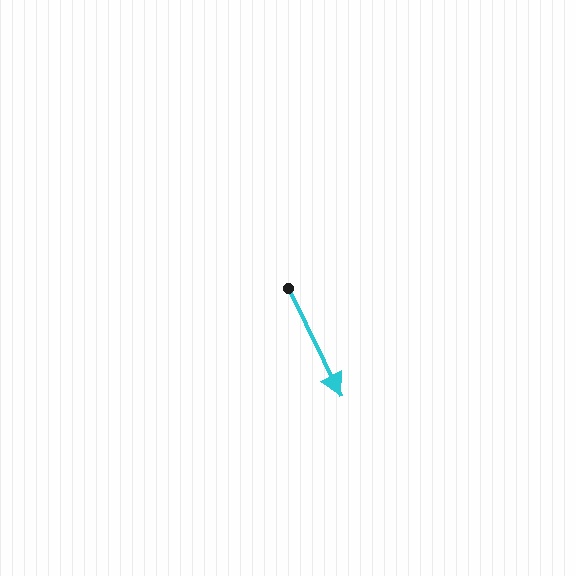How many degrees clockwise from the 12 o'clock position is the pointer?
Approximately 154 degrees.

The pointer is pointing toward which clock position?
Roughly 5 o'clock.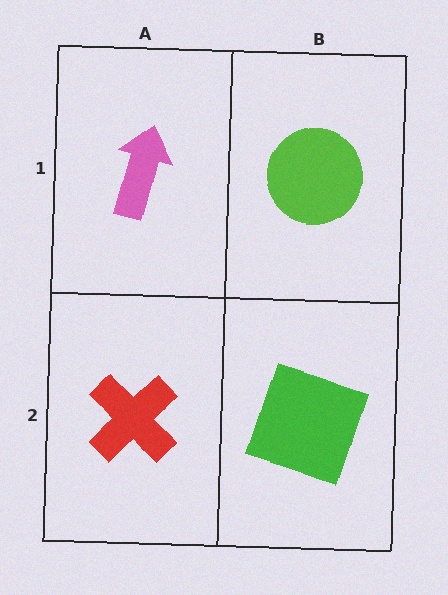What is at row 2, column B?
A green square.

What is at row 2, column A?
A red cross.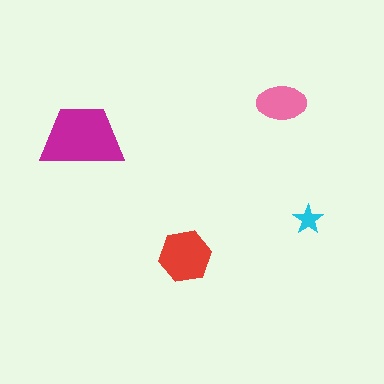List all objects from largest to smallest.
The magenta trapezoid, the red hexagon, the pink ellipse, the cyan star.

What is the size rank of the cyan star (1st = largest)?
4th.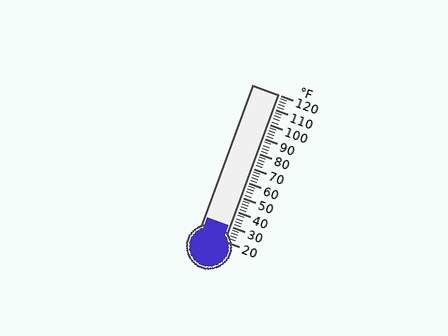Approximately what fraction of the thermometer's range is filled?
The thermometer is filled to approximately 10% of its range.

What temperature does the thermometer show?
The thermometer shows approximately 30°F.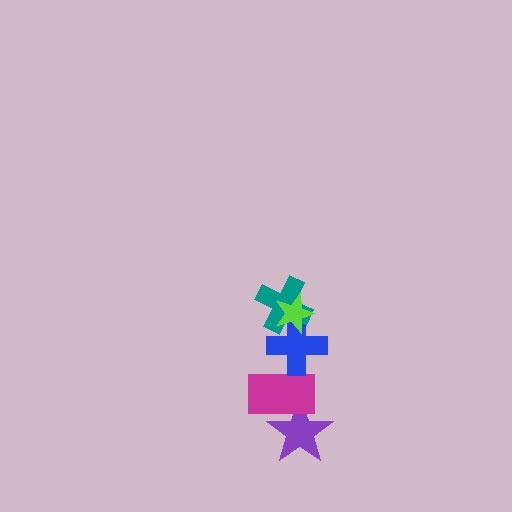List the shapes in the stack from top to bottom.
From top to bottom: the lime star, the teal cross, the blue cross, the magenta rectangle, the purple star.